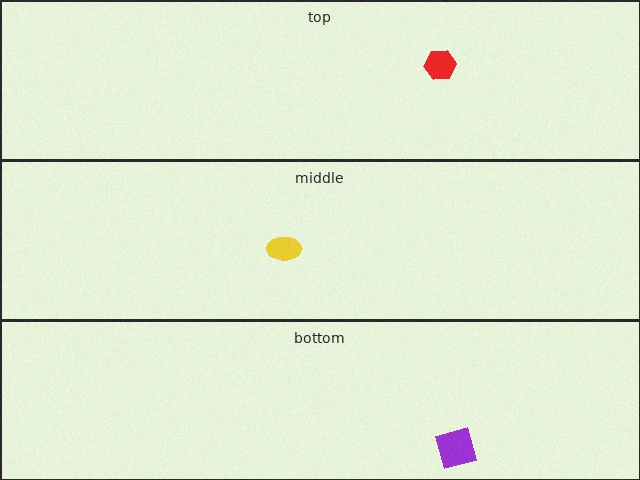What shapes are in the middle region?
The yellow ellipse.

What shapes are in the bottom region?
The purple square.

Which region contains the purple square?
The bottom region.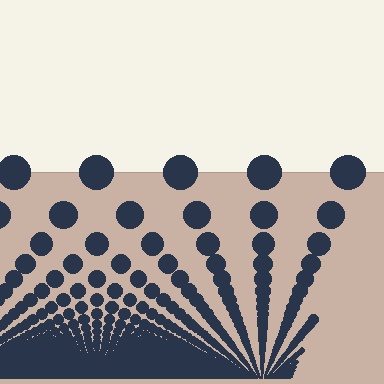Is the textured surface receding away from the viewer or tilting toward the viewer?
The surface appears to tilt toward the viewer. Texture elements get larger and sparser toward the top.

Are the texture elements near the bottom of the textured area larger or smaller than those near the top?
Smaller. The gradient is inverted — elements near the bottom are smaller and denser.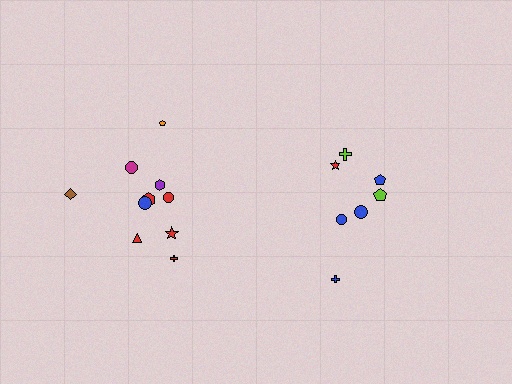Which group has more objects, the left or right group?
The left group.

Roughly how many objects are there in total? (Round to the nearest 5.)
Roughly 15 objects in total.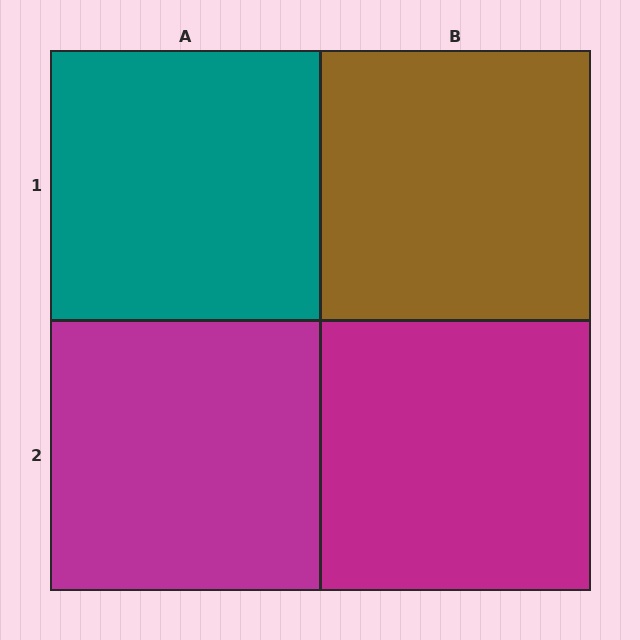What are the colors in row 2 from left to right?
Magenta, magenta.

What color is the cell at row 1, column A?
Teal.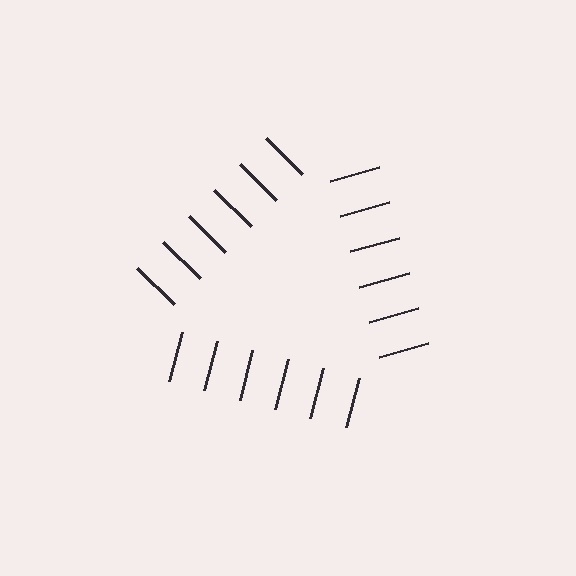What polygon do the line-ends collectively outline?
An illusory triangle — the line segments terminate on its edges but no continuous stroke is drawn.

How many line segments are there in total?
18 — 6 along each of the 3 edges.